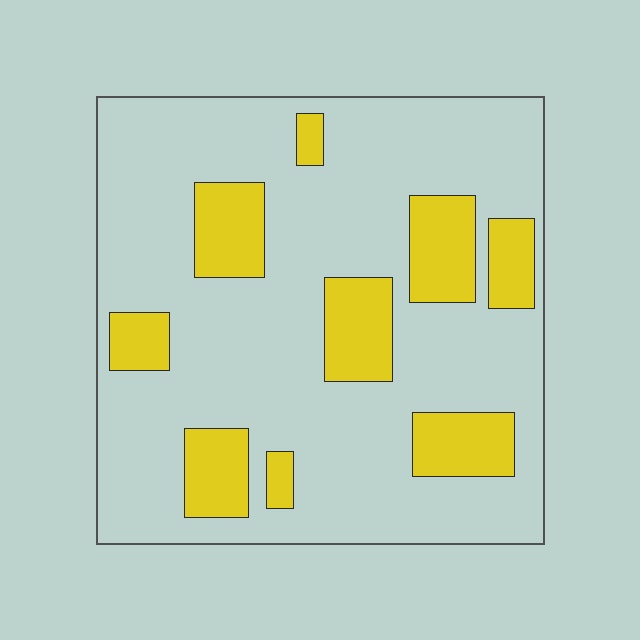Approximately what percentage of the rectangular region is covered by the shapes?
Approximately 20%.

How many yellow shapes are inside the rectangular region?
9.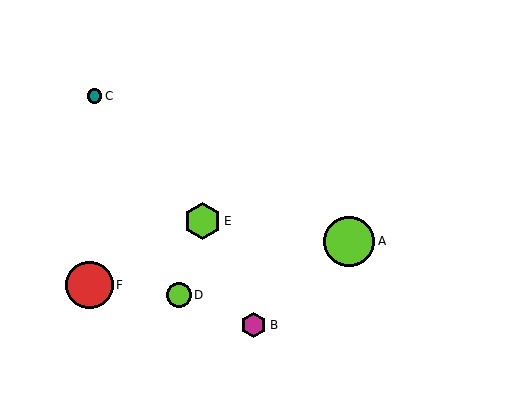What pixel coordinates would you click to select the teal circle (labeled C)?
Click at (95, 96) to select the teal circle C.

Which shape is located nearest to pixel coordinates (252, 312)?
The magenta hexagon (labeled B) at (254, 325) is nearest to that location.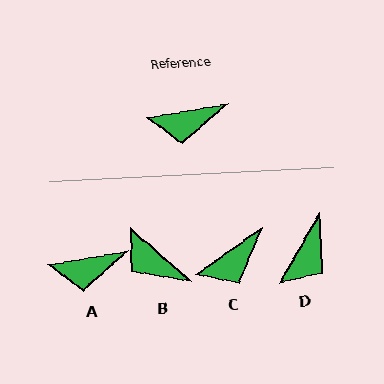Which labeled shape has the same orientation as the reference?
A.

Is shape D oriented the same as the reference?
No, it is off by about 50 degrees.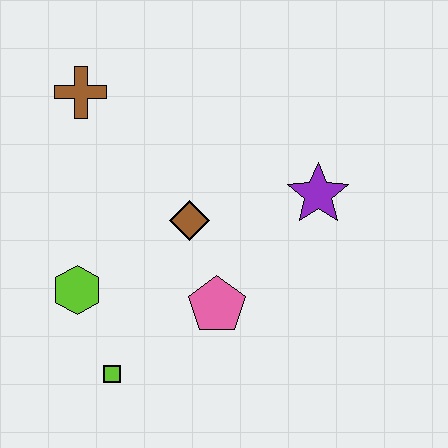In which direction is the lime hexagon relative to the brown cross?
The lime hexagon is below the brown cross.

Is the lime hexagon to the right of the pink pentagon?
No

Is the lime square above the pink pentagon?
No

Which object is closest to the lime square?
The lime hexagon is closest to the lime square.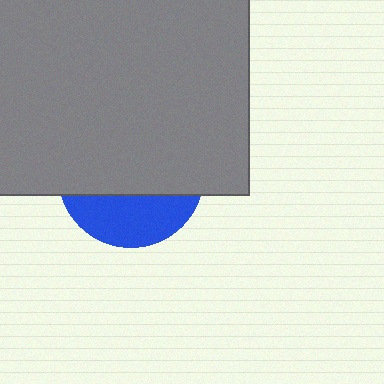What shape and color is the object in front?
The object in front is a gray rectangle.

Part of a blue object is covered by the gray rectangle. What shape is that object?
It is a circle.